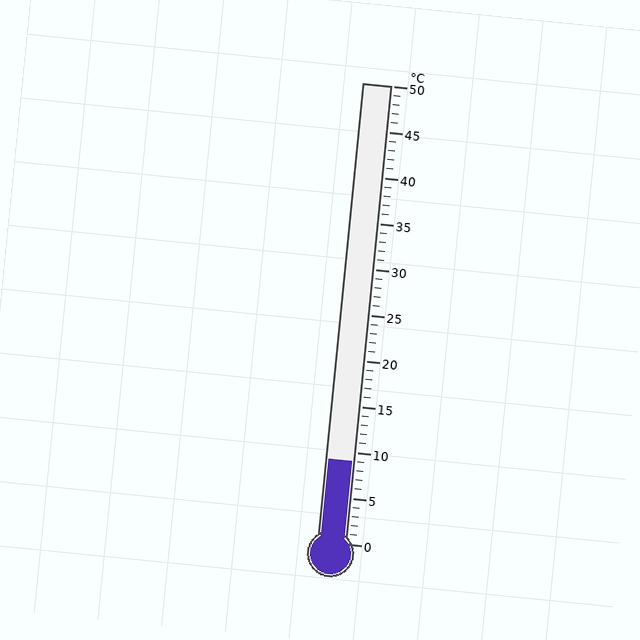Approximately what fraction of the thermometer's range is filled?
The thermometer is filled to approximately 20% of its range.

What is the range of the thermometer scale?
The thermometer scale ranges from 0°C to 50°C.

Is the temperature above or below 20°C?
The temperature is below 20°C.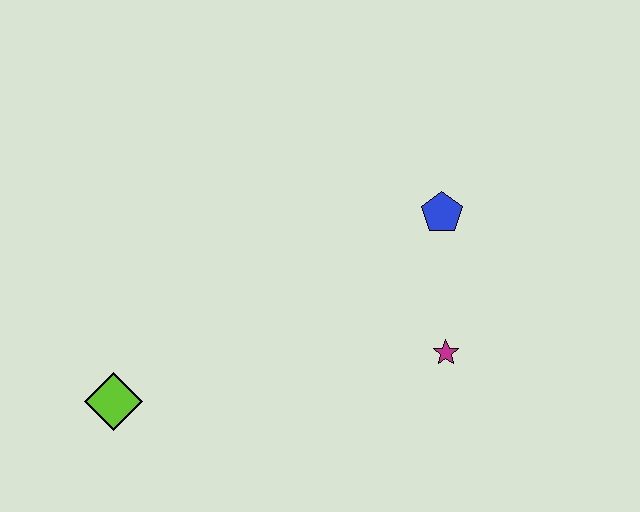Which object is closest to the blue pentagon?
The magenta star is closest to the blue pentagon.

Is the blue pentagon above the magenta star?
Yes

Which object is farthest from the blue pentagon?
The lime diamond is farthest from the blue pentagon.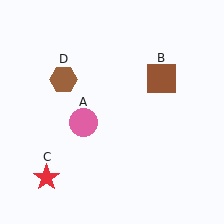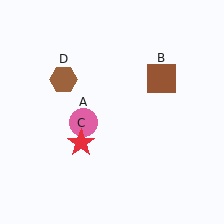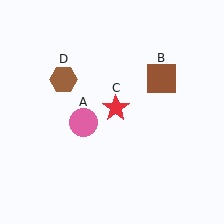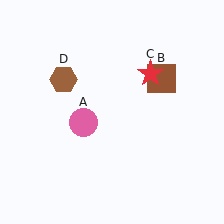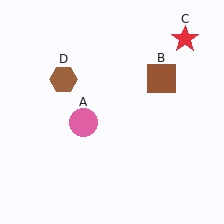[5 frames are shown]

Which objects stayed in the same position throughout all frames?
Pink circle (object A) and brown square (object B) and brown hexagon (object D) remained stationary.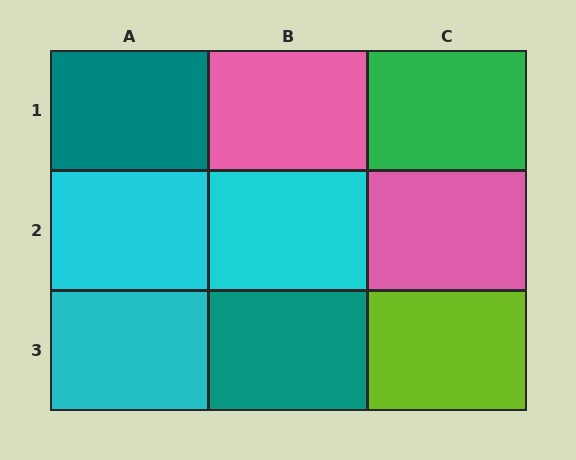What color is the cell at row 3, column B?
Teal.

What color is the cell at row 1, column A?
Teal.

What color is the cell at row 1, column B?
Pink.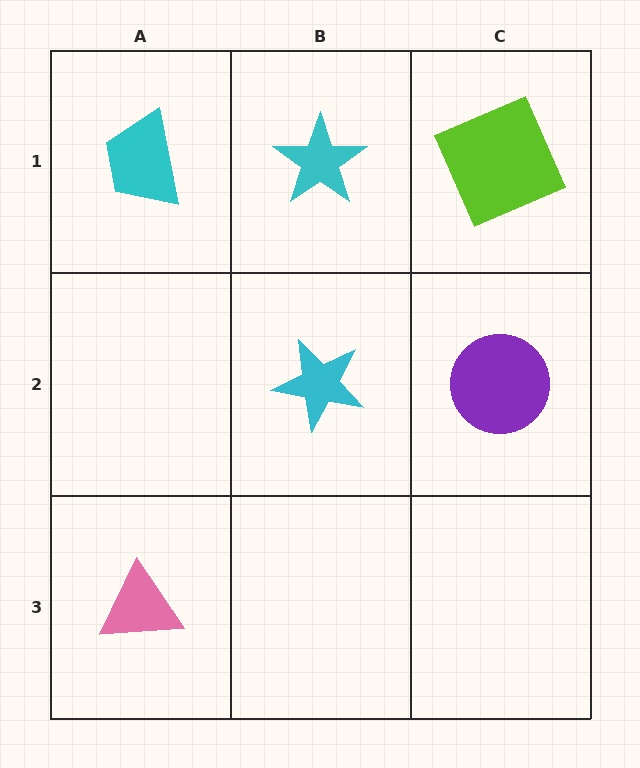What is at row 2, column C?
A purple circle.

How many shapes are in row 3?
1 shape.